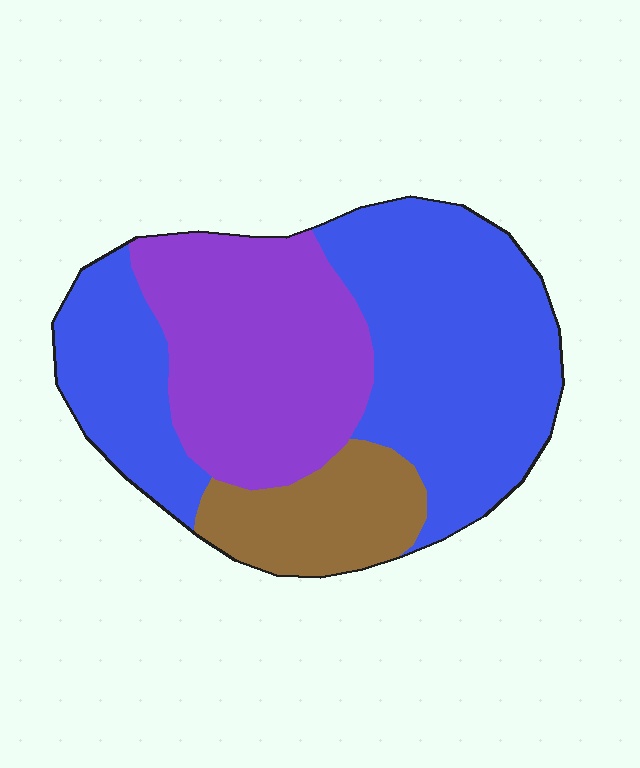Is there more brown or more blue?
Blue.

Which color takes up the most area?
Blue, at roughly 55%.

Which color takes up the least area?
Brown, at roughly 15%.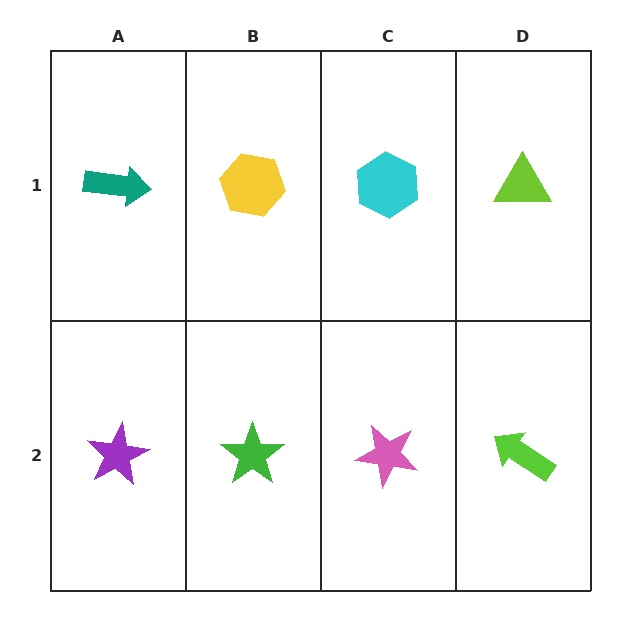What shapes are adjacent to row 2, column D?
A lime triangle (row 1, column D), a pink star (row 2, column C).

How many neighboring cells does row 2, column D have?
2.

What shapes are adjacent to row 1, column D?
A lime arrow (row 2, column D), a cyan hexagon (row 1, column C).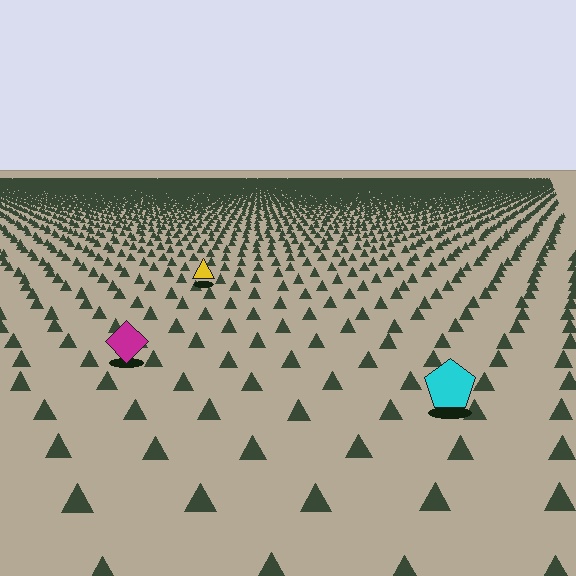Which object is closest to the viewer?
The cyan pentagon is closest. The texture marks near it are larger and more spread out.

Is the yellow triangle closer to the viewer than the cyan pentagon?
No. The cyan pentagon is closer — you can tell from the texture gradient: the ground texture is coarser near it.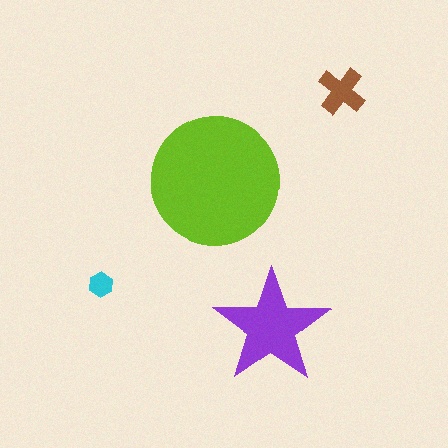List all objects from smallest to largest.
The cyan hexagon, the brown cross, the purple star, the lime circle.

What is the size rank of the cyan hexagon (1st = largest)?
4th.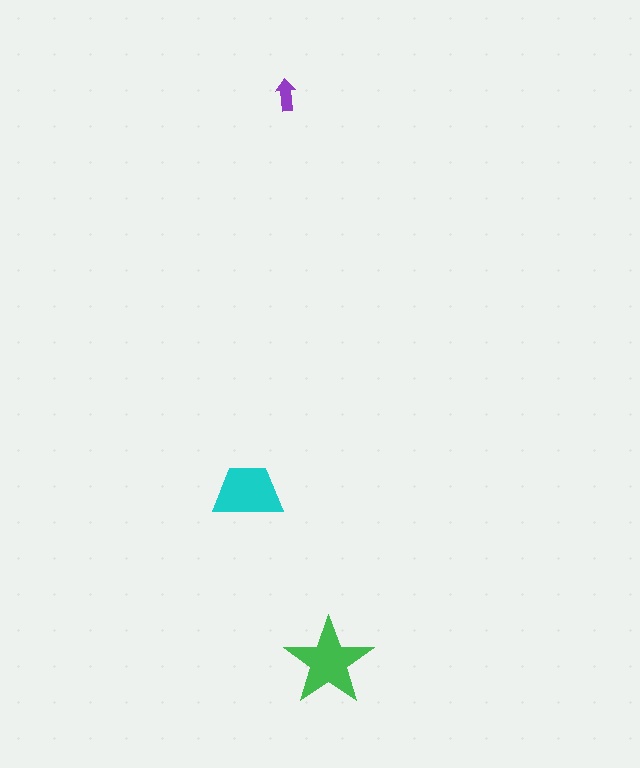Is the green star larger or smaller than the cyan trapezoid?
Larger.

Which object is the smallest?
The purple arrow.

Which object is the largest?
The green star.